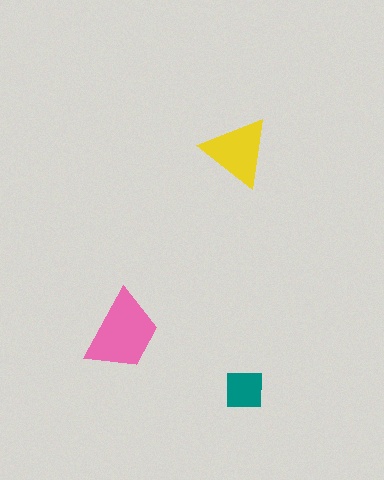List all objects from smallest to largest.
The teal square, the yellow triangle, the pink trapezoid.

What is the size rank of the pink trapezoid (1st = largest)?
1st.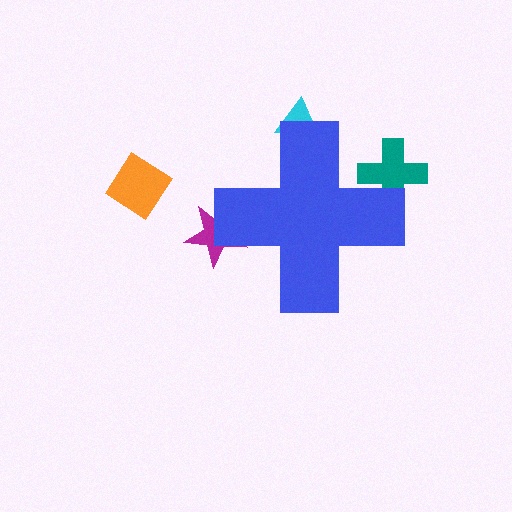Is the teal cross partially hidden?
Yes, the teal cross is partially hidden behind the blue cross.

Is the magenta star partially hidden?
Yes, the magenta star is partially hidden behind the blue cross.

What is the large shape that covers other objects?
A blue cross.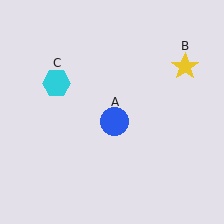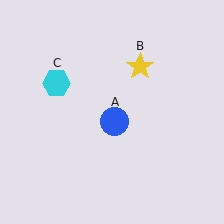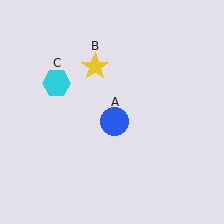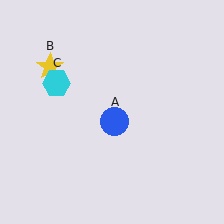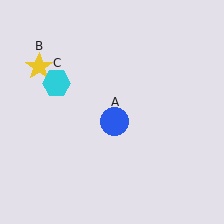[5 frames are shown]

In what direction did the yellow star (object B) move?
The yellow star (object B) moved left.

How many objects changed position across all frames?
1 object changed position: yellow star (object B).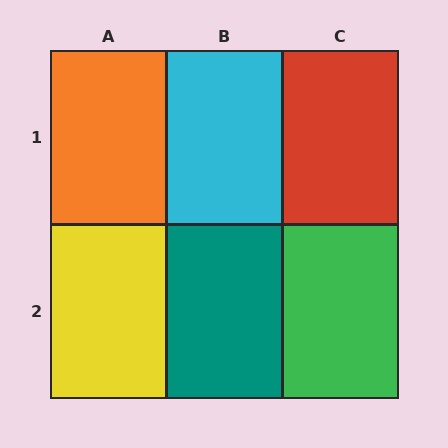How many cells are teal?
1 cell is teal.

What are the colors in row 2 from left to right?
Yellow, teal, green.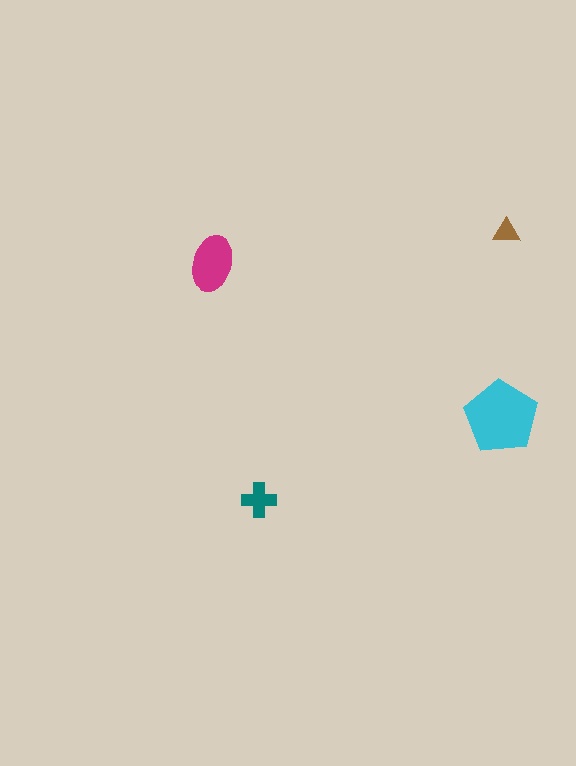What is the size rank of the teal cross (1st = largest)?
3rd.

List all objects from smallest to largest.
The brown triangle, the teal cross, the magenta ellipse, the cyan pentagon.